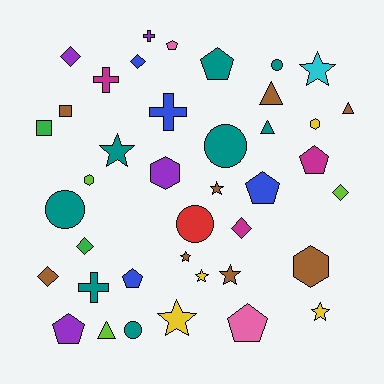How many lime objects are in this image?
There are 3 lime objects.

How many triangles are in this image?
There are 4 triangles.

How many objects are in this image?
There are 40 objects.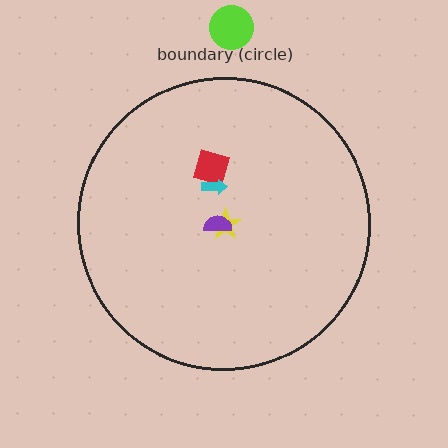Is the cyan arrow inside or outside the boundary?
Inside.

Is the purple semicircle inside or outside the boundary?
Inside.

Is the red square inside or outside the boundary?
Inside.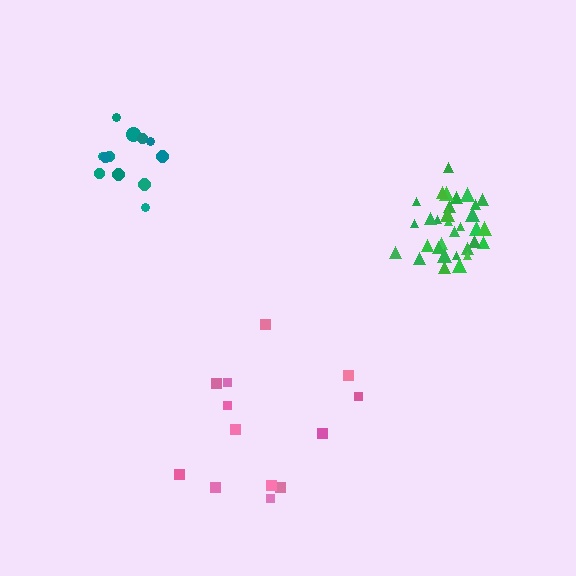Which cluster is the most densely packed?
Green.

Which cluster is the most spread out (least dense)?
Pink.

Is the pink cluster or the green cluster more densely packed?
Green.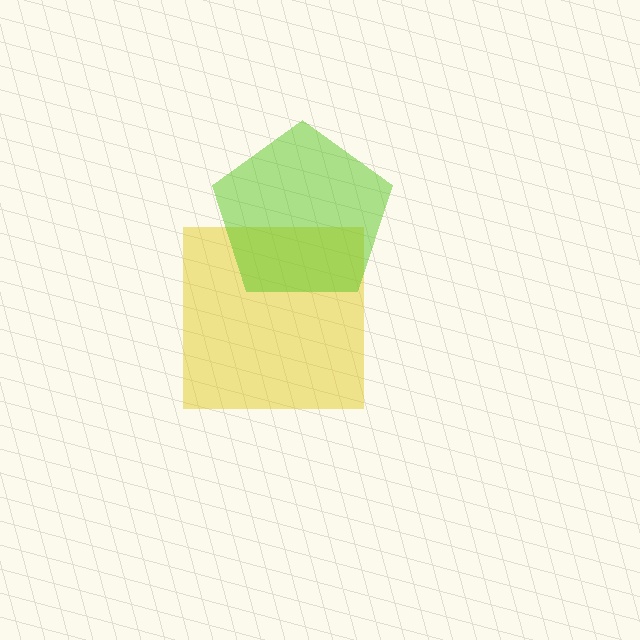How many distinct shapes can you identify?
There are 2 distinct shapes: a yellow square, a lime pentagon.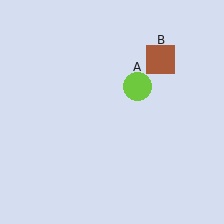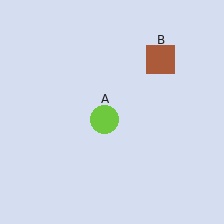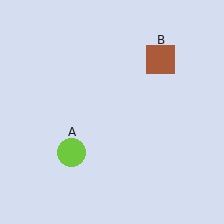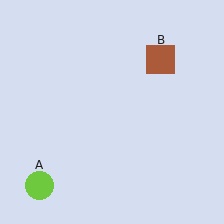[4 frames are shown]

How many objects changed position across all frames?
1 object changed position: lime circle (object A).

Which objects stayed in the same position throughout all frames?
Brown square (object B) remained stationary.